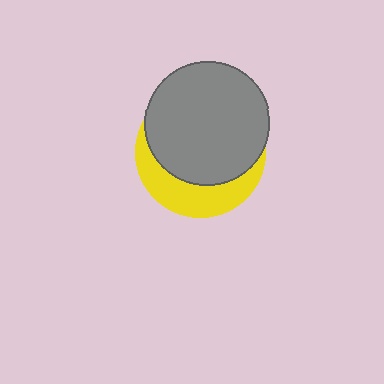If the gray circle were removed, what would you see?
You would see the complete yellow circle.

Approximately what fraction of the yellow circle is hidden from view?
Roughly 68% of the yellow circle is hidden behind the gray circle.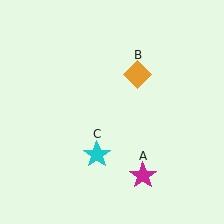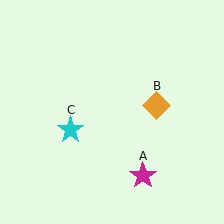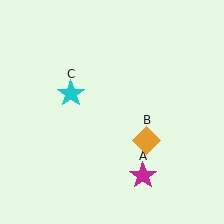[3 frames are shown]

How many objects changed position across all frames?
2 objects changed position: orange diamond (object B), cyan star (object C).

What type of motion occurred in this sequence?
The orange diamond (object B), cyan star (object C) rotated clockwise around the center of the scene.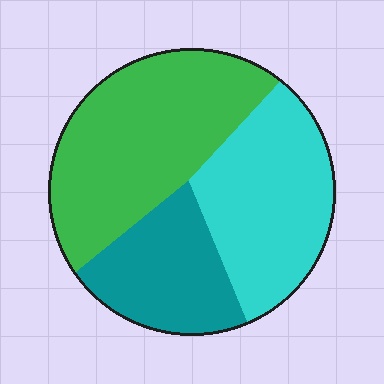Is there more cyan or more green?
Green.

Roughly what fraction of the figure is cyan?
Cyan takes up about one third (1/3) of the figure.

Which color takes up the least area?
Teal, at roughly 25%.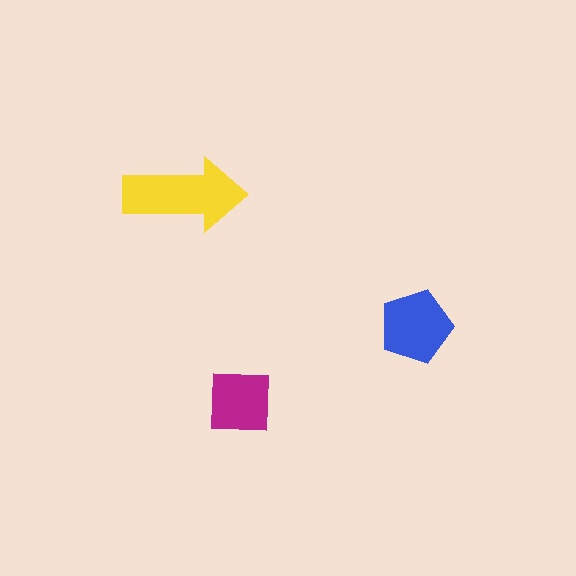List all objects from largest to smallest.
The yellow arrow, the blue pentagon, the magenta square.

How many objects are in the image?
There are 3 objects in the image.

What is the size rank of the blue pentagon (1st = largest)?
2nd.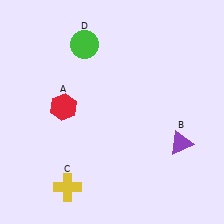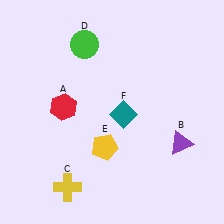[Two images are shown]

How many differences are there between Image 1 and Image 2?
There are 2 differences between the two images.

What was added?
A yellow pentagon (E), a teal diamond (F) were added in Image 2.